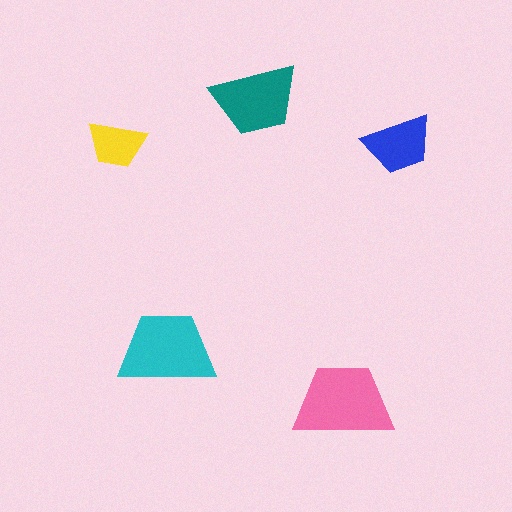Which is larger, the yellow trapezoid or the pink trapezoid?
The pink one.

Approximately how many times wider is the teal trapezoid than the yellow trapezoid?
About 1.5 times wider.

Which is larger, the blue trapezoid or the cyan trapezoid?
The cyan one.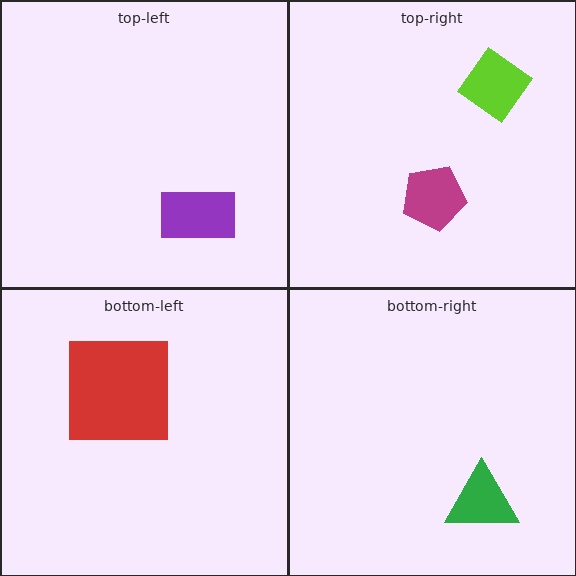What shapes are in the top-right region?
The magenta pentagon, the lime diamond.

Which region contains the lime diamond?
The top-right region.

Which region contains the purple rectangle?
The top-left region.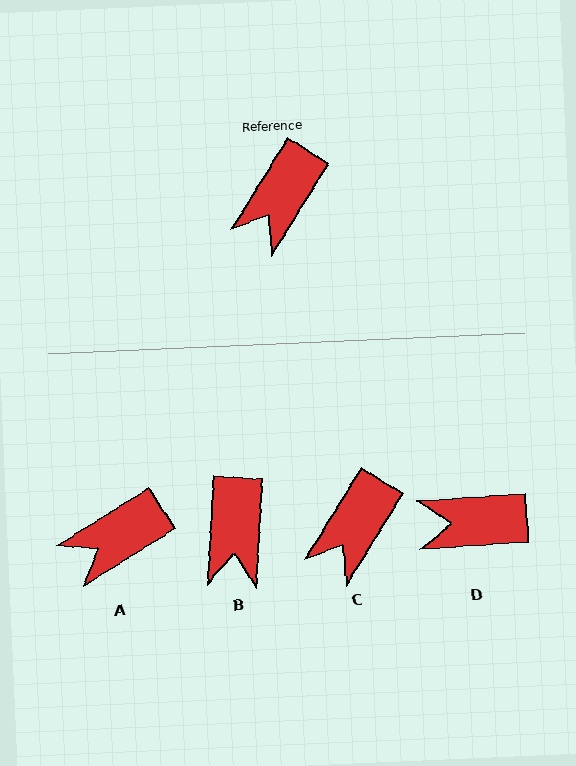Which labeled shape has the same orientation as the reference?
C.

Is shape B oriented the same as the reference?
No, it is off by about 28 degrees.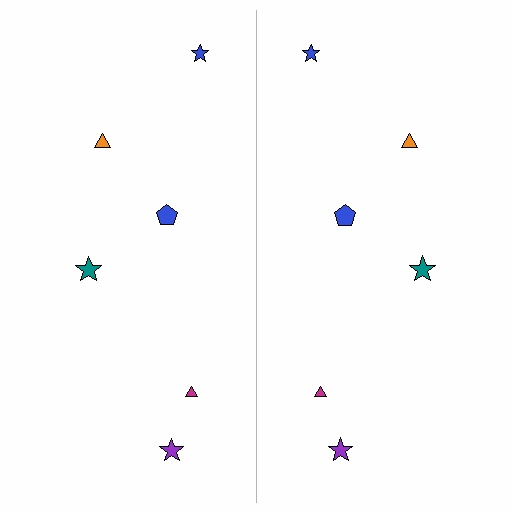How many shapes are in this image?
There are 12 shapes in this image.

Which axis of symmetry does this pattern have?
The pattern has a vertical axis of symmetry running through the center of the image.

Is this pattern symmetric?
Yes, this pattern has bilateral (reflection) symmetry.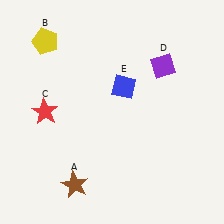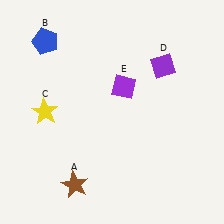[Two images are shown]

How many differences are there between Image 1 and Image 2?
There are 3 differences between the two images.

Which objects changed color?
B changed from yellow to blue. C changed from red to yellow. E changed from blue to purple.